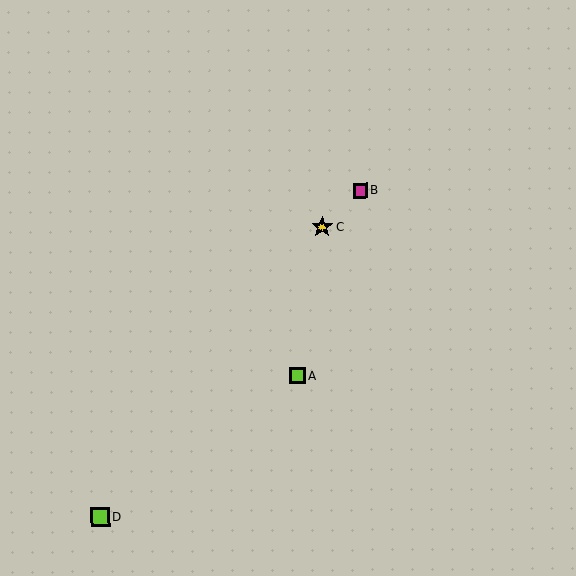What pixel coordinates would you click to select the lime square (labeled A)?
Click at (297, 376) to select the lime square A.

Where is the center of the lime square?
The center of the lime square is at (100, 517).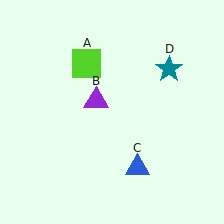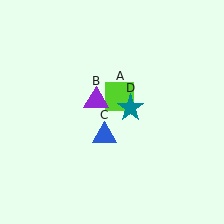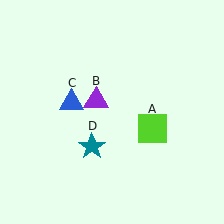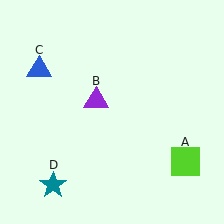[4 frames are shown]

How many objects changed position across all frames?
3 objects changed position: lime square (object A), blue triangle (object C), teal star (object D).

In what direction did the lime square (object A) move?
The lime square (object A) moved down and to the right.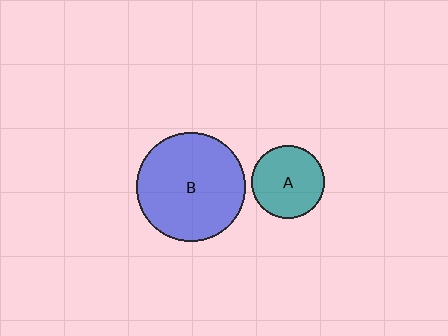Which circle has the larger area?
Circle B (blue).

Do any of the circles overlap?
No, none of the circles overlap.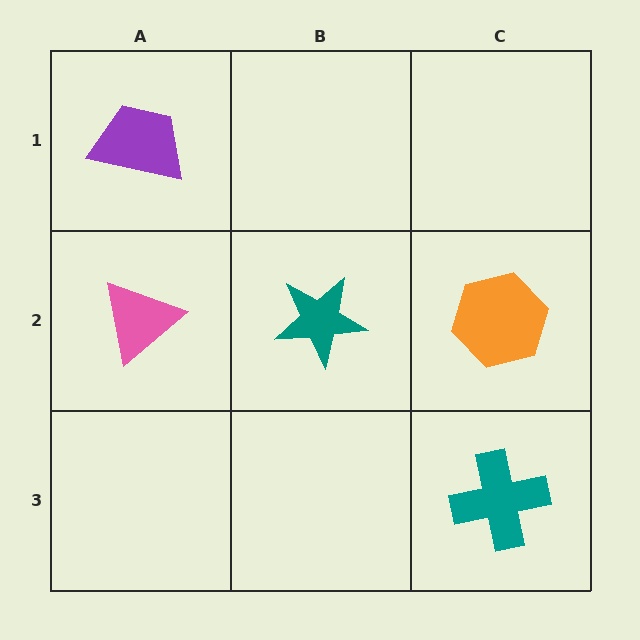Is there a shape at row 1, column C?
No, that cell is empty.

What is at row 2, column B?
A teal star.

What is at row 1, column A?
A purple trapezoid.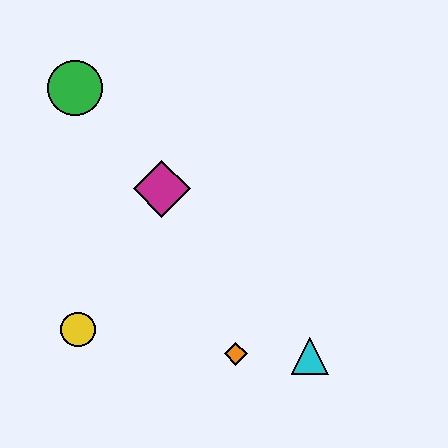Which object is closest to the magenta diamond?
The green circle is closest to the magenta diamond.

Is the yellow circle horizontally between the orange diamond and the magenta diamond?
No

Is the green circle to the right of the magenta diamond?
No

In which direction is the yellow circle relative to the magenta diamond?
The yellow circle is below the magenta diamond.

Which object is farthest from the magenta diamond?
The cyan triangle is farthest from the magenta diamond.